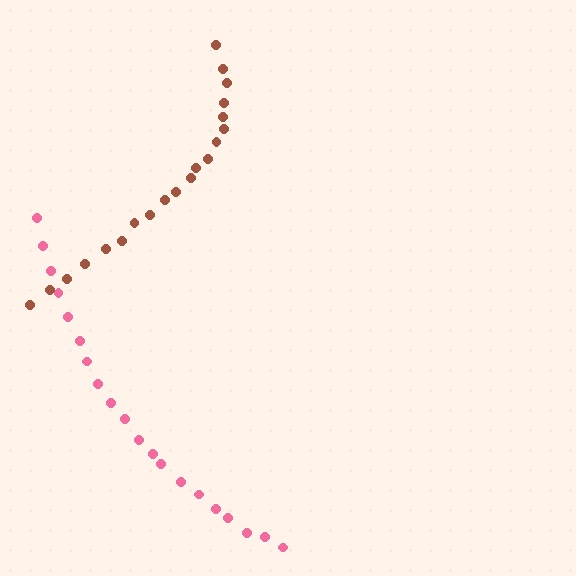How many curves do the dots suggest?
There are 2 distinct paths.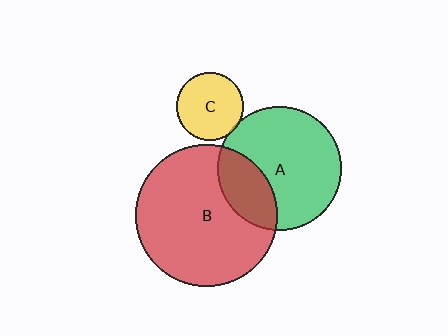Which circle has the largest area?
Circle B (red).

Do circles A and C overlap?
Yes.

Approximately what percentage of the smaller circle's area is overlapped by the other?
Approximately 5%.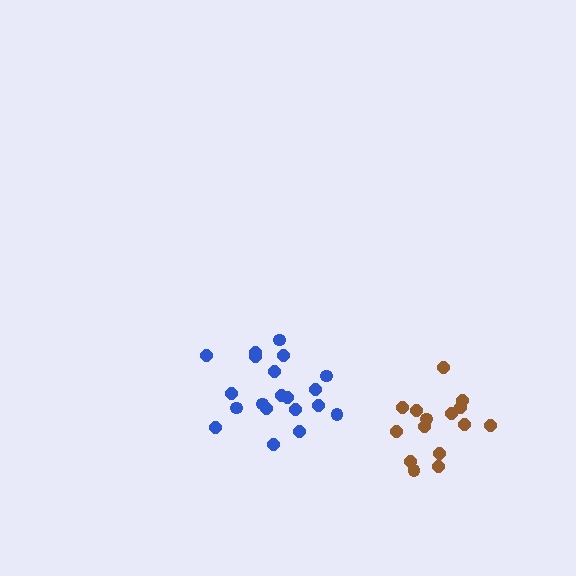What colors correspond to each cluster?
The clusters are colored: brown, blue.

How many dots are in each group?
Group 1: 15 dots, Group 2: 20 dots (35 total).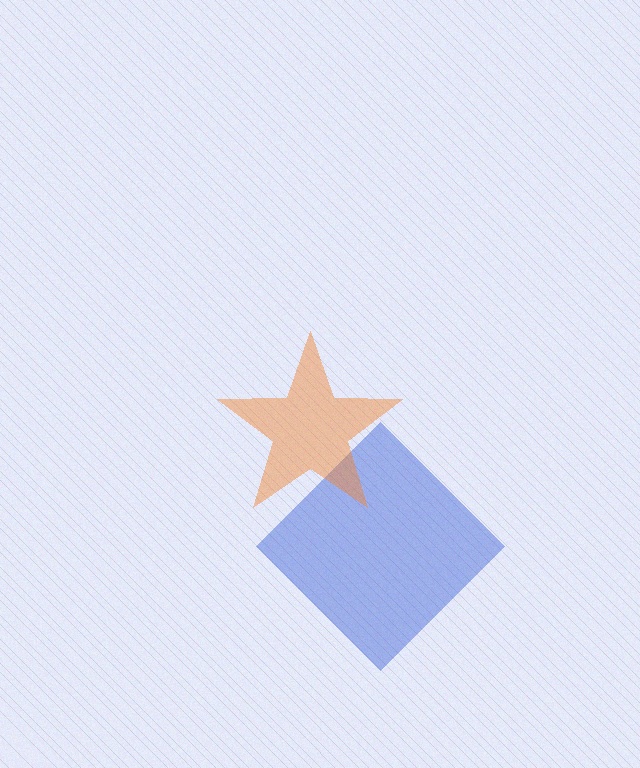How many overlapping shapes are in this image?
There are 2 overlapping shapes in the image.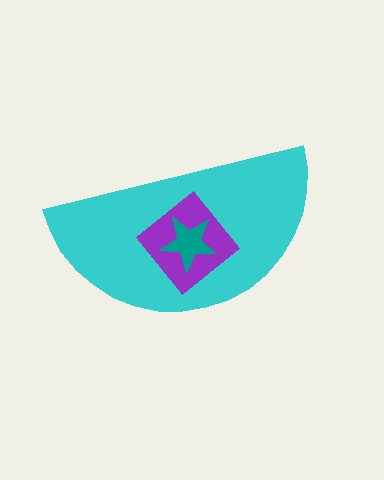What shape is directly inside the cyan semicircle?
The purple diamond.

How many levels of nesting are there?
3.